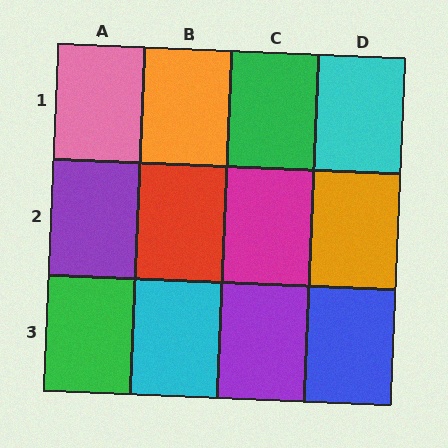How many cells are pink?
1 cell is pink.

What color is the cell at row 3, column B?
Cyan.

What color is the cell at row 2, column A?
Purple.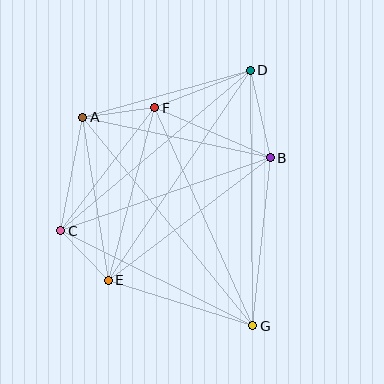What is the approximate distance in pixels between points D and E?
The distance between D and E is approximately 253 pixels.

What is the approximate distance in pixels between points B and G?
The distance between B and G is approximately 169 pixels.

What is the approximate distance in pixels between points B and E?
The distance between B and E is approximately 203 pixels.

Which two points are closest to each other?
Points C and E are closest to each other.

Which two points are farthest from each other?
Points A and G are farthest from each other.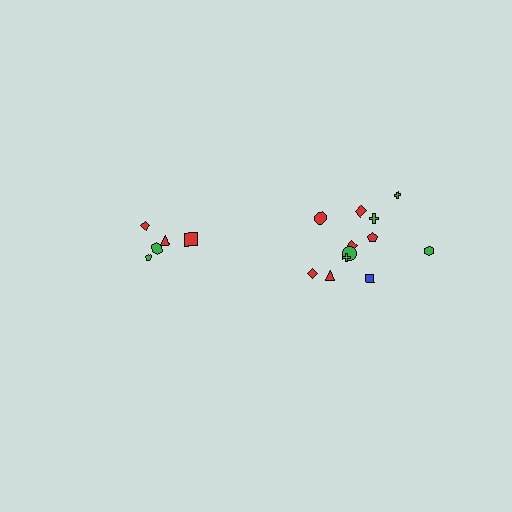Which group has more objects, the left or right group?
The right group.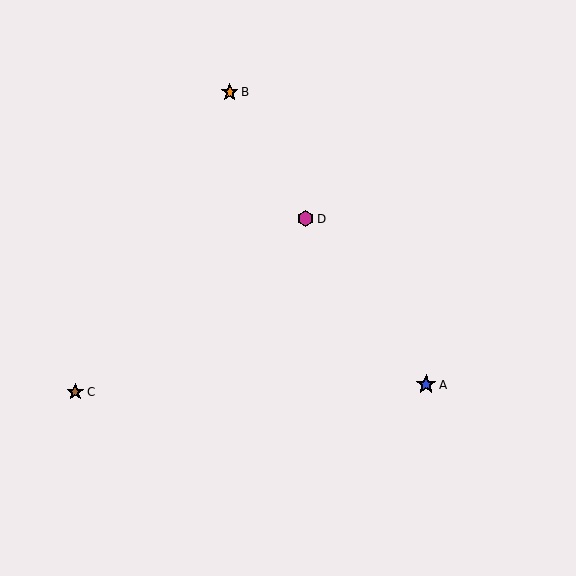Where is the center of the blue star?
The center of the blue star is at (426, 385).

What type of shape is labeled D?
Shape D is a magenta hexagon.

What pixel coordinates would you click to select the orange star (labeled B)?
Click at (230, 92) to select the orange star B.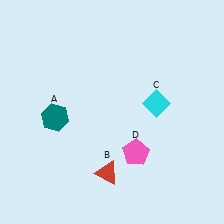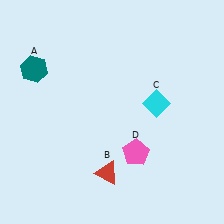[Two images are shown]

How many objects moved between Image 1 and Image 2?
1 object moved between the two images.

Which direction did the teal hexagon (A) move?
The teal hexagon (A) moved up.